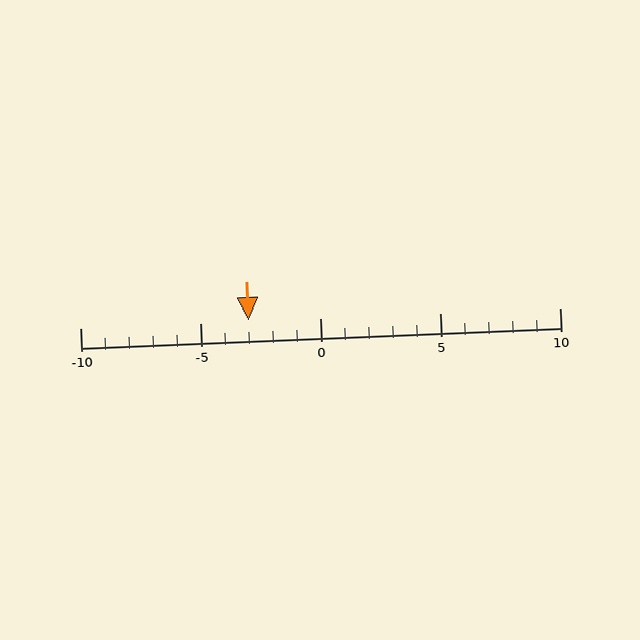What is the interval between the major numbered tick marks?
The major tick marks are spaced 5 units apart.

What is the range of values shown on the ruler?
The ruler shows values from -10 to 10.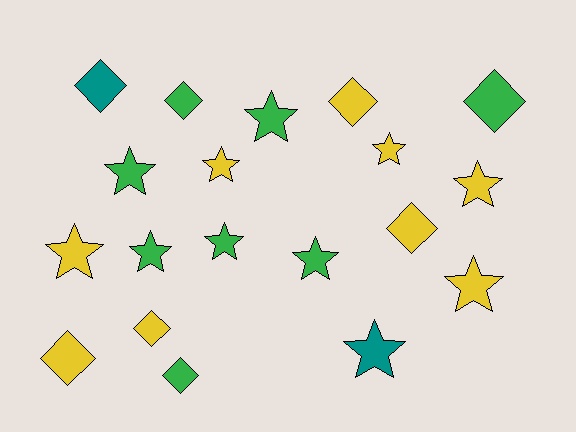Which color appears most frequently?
Yellow, with 9 objects.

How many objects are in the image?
There are 19 objects.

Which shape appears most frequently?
Star, with 11 objects.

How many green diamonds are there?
There are 3 green diamonds.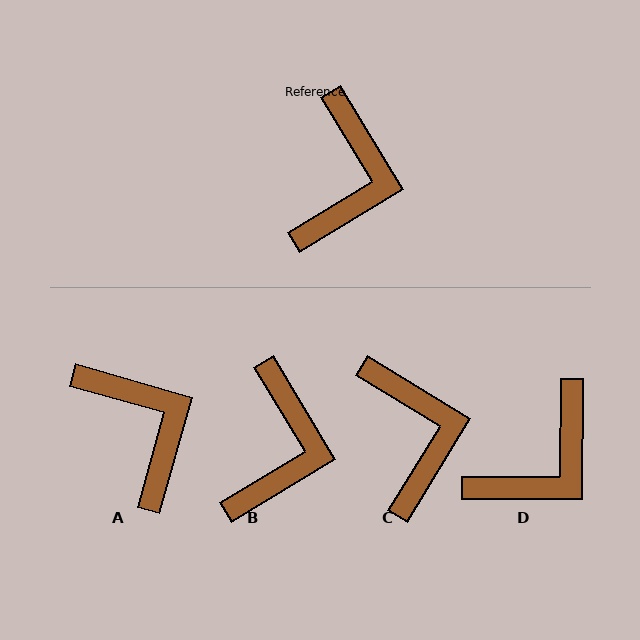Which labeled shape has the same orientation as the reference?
B.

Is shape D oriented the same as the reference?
No, it is off by about 31 degrees.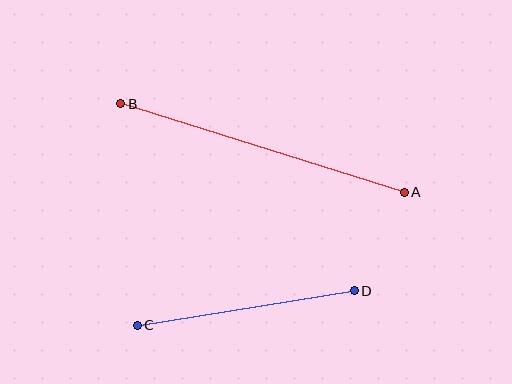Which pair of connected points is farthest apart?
Points A and B are farthest apart.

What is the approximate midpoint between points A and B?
The midpoint is at approximately (263, 148) pixels.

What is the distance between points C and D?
The distance is approximately 220 pixels.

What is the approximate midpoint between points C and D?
The midpoint is at approximately (246, 308) pixels.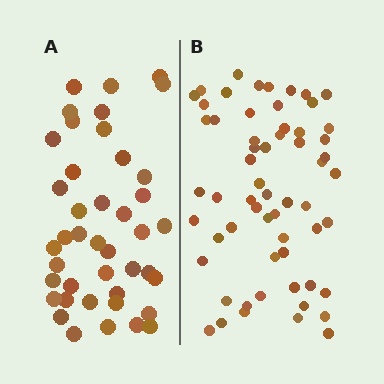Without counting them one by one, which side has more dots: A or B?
Region B (the right region) has more dots.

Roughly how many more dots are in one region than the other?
Region B has approximately 20 more dots than region A.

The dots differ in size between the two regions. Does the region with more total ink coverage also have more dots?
No. Region A has more total ink coverage because its dots are larger, but region B actually contains more individual dots. Total area can be misleading — the number of items is what matters here.